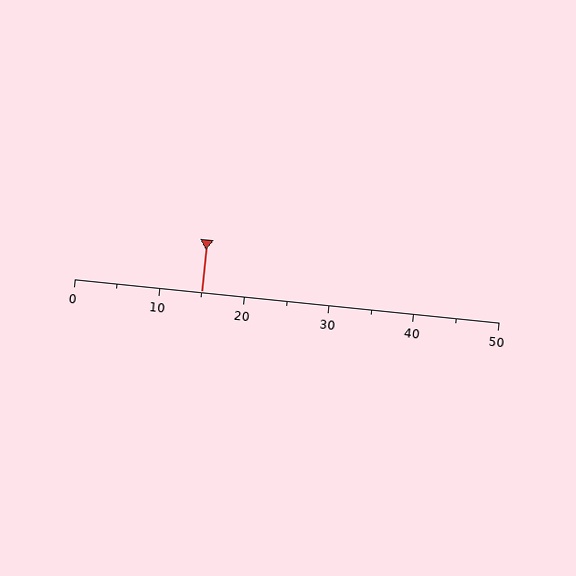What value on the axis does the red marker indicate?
The marker indicates approximately 15.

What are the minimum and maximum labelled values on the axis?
The axis runs from 0 to 50.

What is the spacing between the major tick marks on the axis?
The major ticks are spaced 10 apart.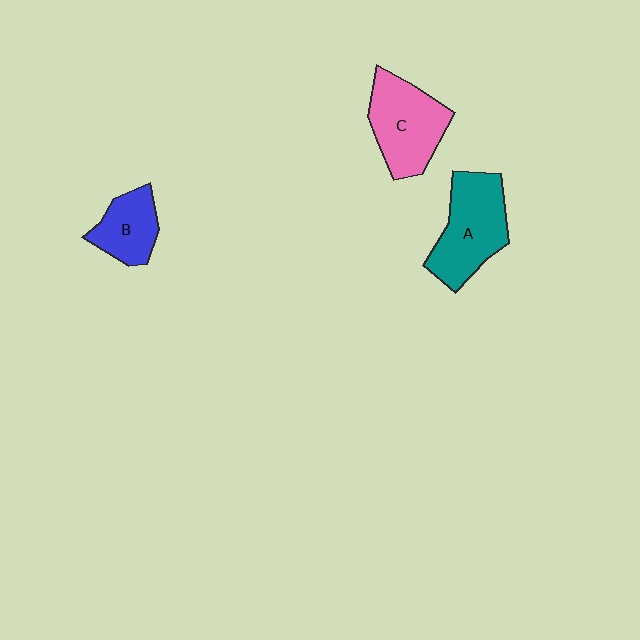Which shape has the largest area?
Shape A (teal).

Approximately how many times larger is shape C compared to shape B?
Approximately 1.6 times.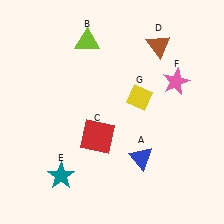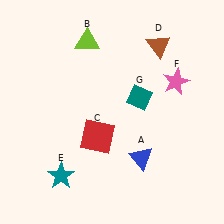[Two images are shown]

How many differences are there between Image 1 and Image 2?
There is 1 difference between the two images.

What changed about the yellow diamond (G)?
In Image 1, G is yellow. In Image 2, it changed to teal.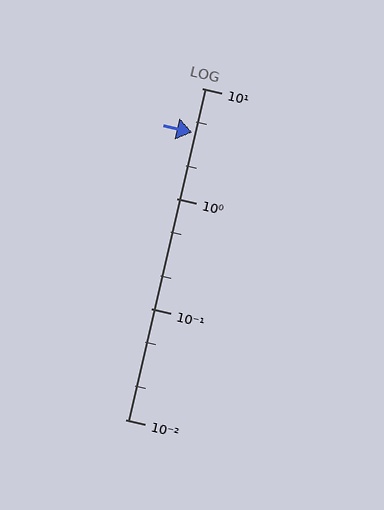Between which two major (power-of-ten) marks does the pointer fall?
The pointer is between 1 and 10.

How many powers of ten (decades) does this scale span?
The scale spans 3 decades, from 0.01 to 10.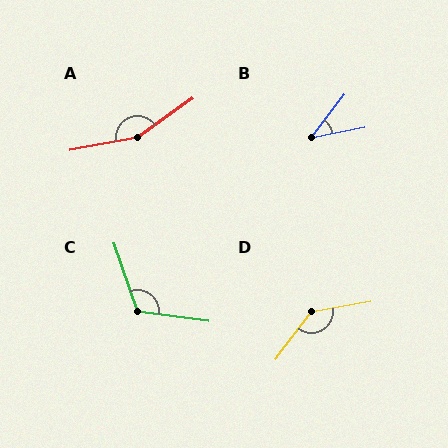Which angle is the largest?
A, at approximately 155 degrees.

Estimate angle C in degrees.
Approximately 117 degrees.